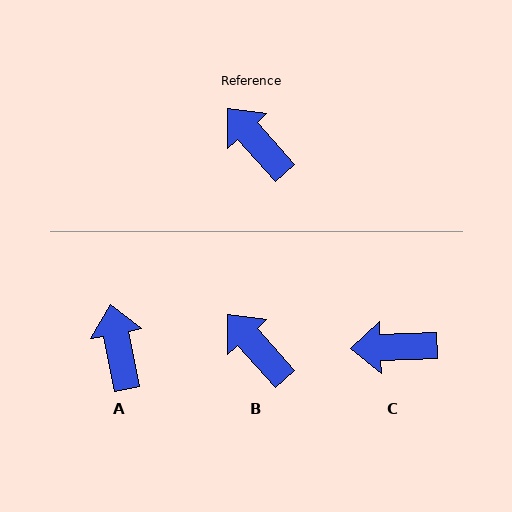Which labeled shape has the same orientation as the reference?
B.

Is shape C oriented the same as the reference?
No, it is off by about 50 degrees.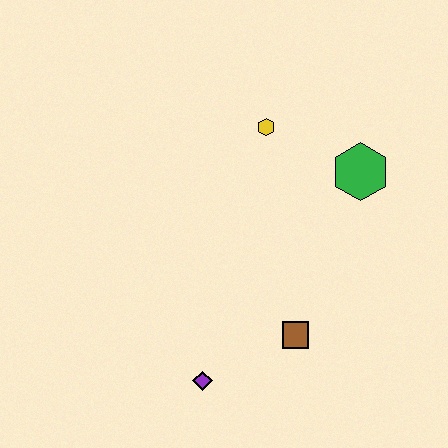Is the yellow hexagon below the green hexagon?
No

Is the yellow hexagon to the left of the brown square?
Yes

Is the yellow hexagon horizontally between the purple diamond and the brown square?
Yes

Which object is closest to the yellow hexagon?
The green hexagon is closest to the yellow hexagon.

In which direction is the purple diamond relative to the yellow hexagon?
The purple diamond is below the yellow hexagon.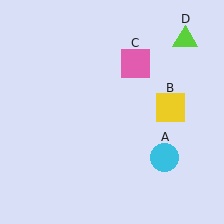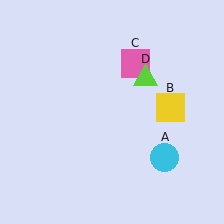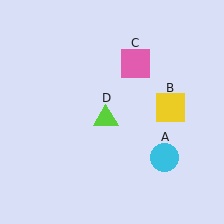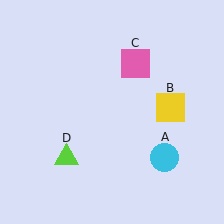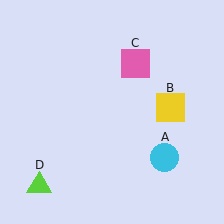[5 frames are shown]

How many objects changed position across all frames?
1 object changed position: lime triangle (object D).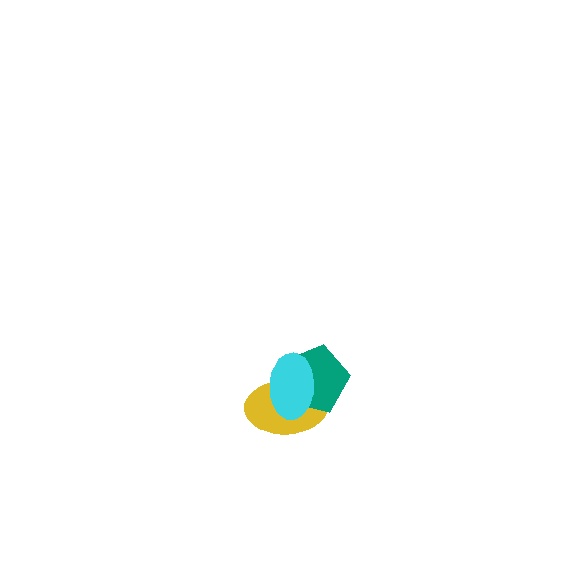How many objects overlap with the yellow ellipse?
2 objects overlap with the yellow ellipse.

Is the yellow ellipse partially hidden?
Yes, it is partially covered by another shape.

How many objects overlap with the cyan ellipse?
2 objects overlap with the cyan ellipse.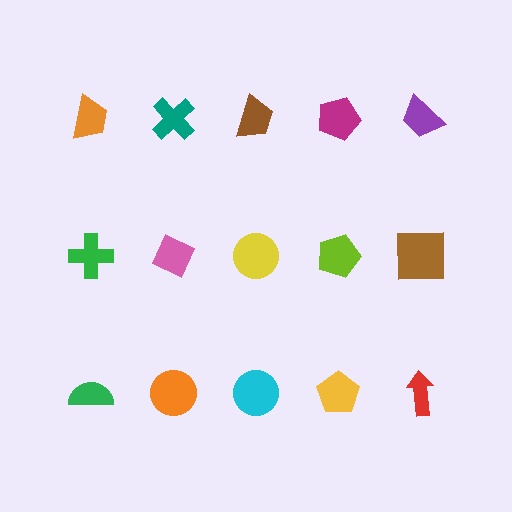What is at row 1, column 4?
A magenta pentagon.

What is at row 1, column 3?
A brown trapezoid.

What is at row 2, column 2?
A pink diamond.